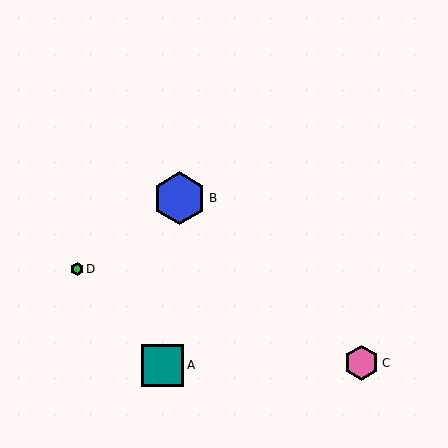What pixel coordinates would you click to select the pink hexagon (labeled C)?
Click at (362, 363) to select the pink hexagon C.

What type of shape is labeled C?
Shape C is a pink hexagon.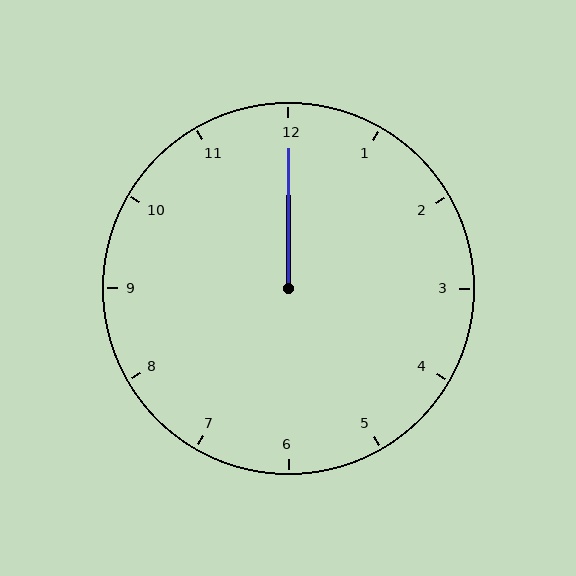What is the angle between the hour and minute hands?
Approximately 0 degrees.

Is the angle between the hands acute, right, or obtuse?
It is acute.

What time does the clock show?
12:00.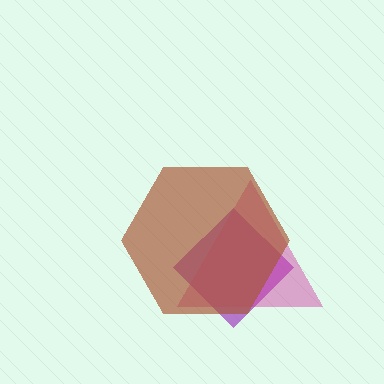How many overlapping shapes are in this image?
There are 3 overlapping shapes in the image.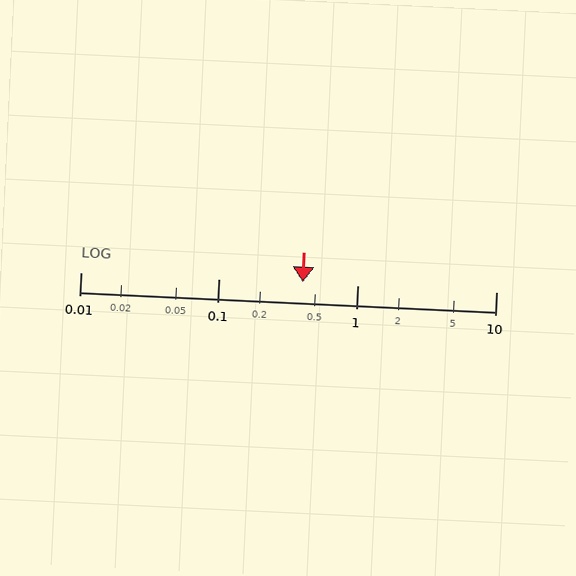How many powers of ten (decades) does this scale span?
The scale spans 3 decades, from 0.01 to 10.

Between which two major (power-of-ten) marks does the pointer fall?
The pointer is between 0.1 and 1.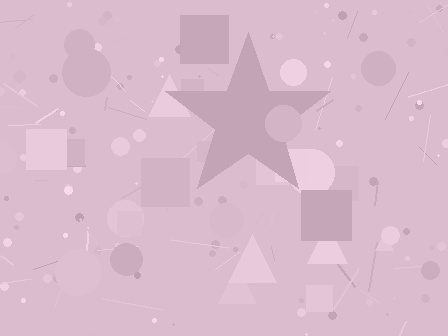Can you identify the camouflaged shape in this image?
The camouflaged shape is a star.